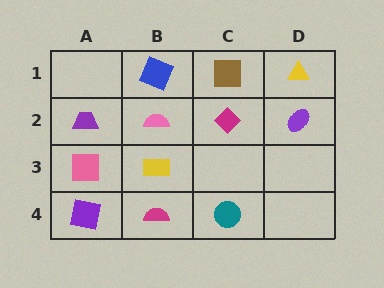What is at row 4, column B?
A magenta semicircle.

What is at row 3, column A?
A pink square.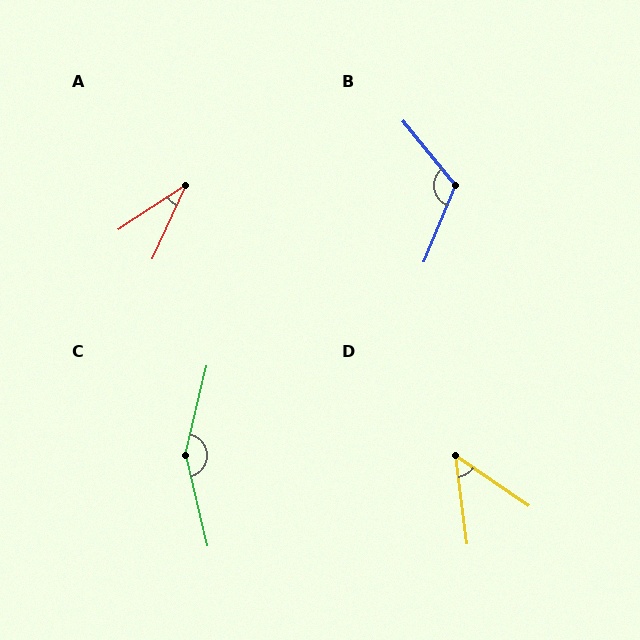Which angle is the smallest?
A, at approximately 32 degrees.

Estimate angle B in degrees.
Approximately 118 degrees.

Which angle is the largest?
C, at approximately 153 degrees.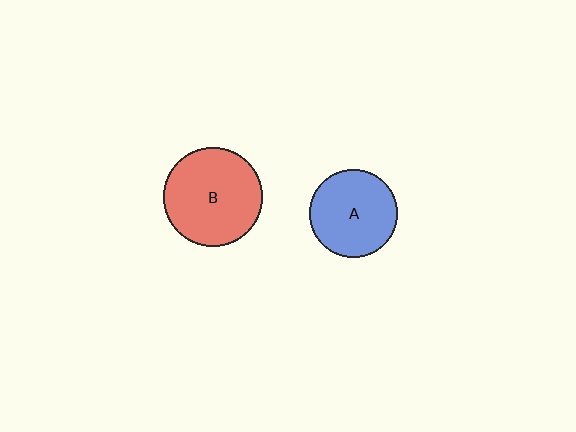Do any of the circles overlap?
No, none of the circles overlap.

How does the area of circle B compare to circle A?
Approximately 1.3 times.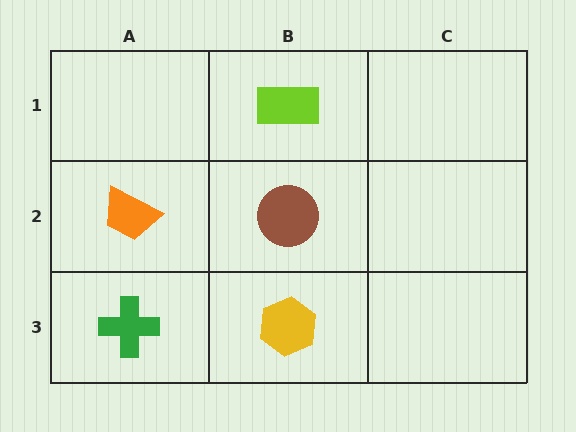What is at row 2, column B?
A brown circle.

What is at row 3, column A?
A green cross.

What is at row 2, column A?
An orange trapezoid.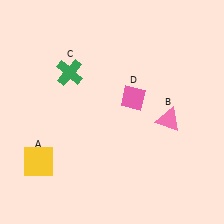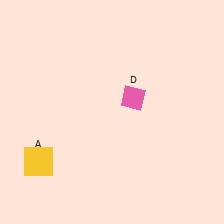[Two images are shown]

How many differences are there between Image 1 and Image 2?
There are 2 differences between the two images.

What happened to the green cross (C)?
The green cross (C) was removed in Image 2. It was in the top-left area of Image 1.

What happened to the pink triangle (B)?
The pink triangle (B) was removed in Image 2. It was in the bottom-right area of Image 1.